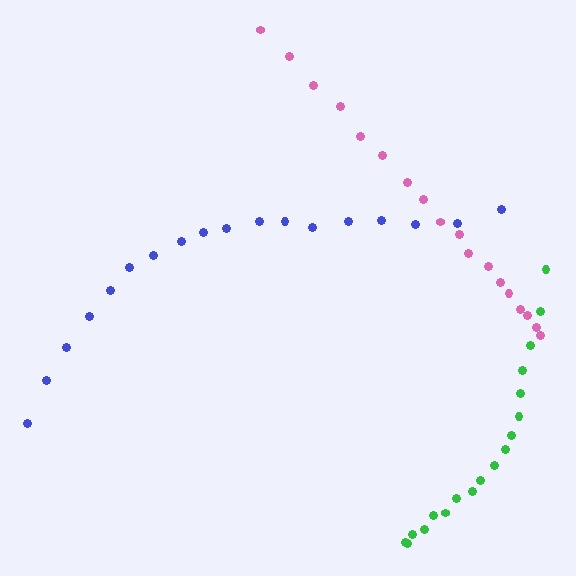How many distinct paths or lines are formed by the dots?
There are 3 distinct paths.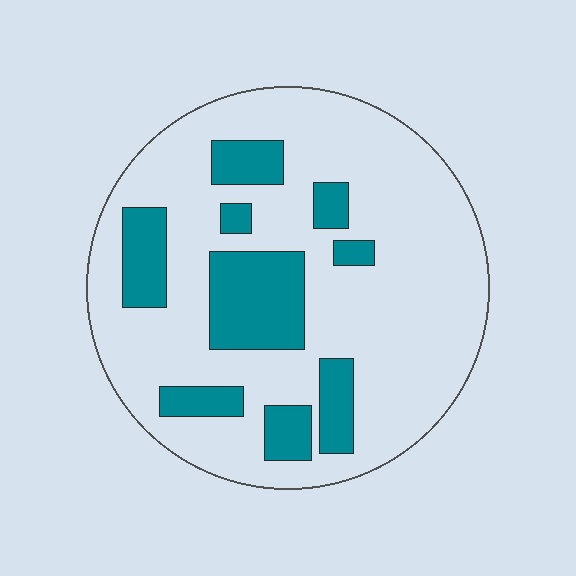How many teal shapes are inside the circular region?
9.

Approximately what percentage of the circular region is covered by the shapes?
Approximately 25%.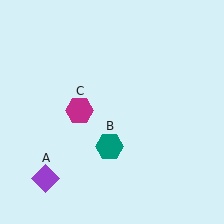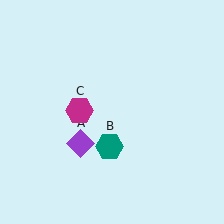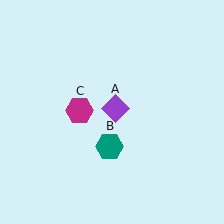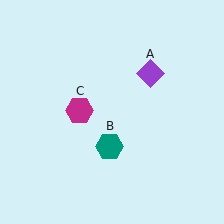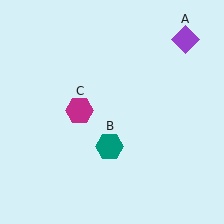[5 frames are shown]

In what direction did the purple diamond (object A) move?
The purple diamond (object A) moved up and to the right.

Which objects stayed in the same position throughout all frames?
Teal hexagon (object B) and magenta hexagon (object C) remained stationary.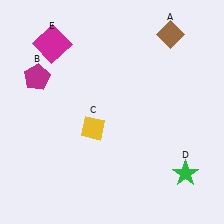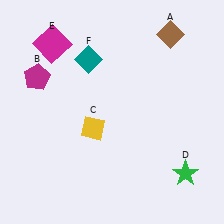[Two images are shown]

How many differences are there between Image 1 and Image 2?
There is 1 difference between the two images.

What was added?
A teal diamond (F) was added in Image 2.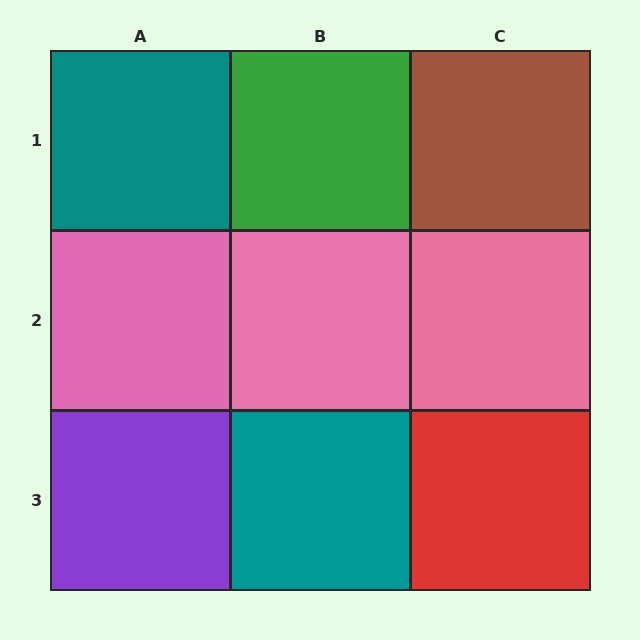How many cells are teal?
2 cells are teal.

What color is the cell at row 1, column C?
Brown.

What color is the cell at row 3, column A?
Purple.